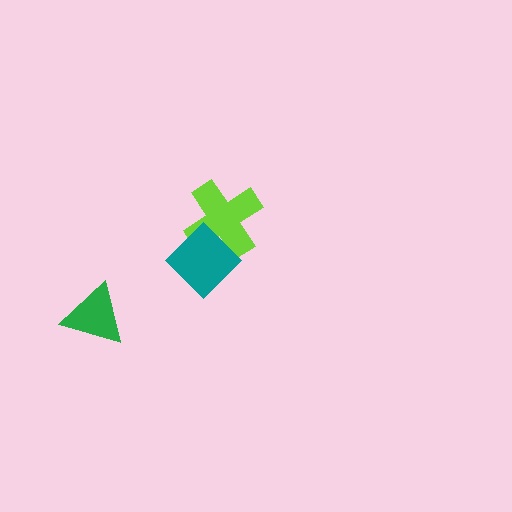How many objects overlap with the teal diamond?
1 object overlaps with the teal diamond.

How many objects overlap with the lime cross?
1 object overlaps with the lime cross.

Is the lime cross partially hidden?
Yes, it is partially covered by another shape.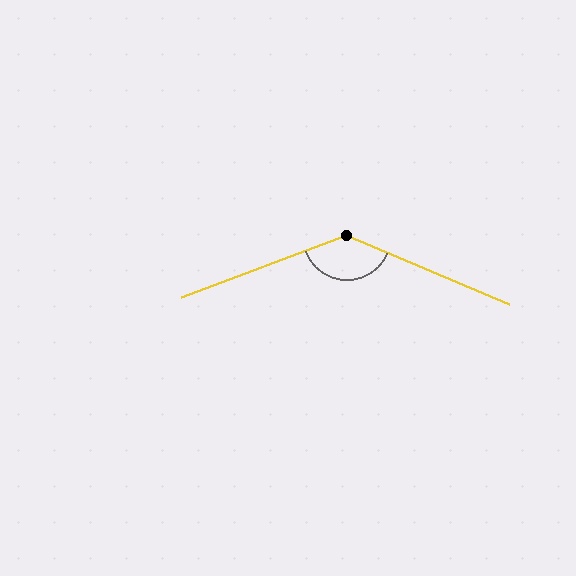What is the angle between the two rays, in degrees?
Approximately 137 degrees.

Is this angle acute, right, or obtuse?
It is obtuse.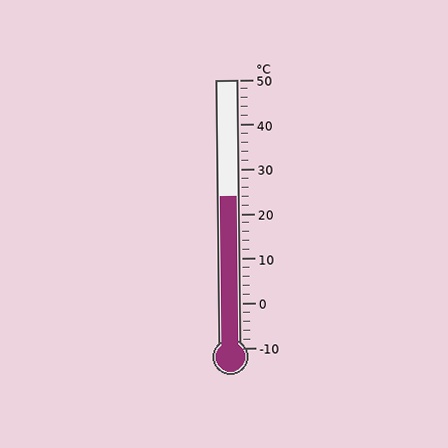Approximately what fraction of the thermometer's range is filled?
The thermometer is filled to approximately 55% of its range.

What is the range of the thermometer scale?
The thermometer scale ranges from -10°C to 50°C.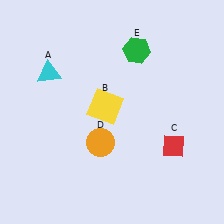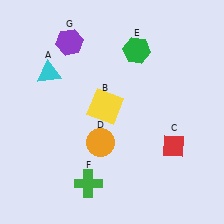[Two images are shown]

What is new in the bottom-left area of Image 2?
A green cross (F) was added in the bottom-left area of Image 2.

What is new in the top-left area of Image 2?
A purple hexagon (G) was added in the top-left area of Image 2.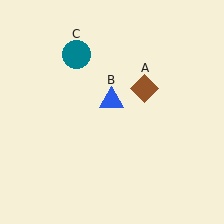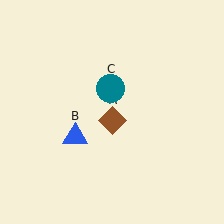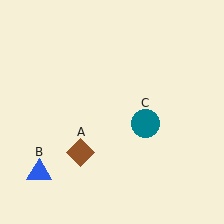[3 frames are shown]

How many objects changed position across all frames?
3 objects changed position: brown diamond (object A), blue triangle (object B), teal circle (object C).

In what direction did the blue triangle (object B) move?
The blue triangle (object B) moved down and to the left.